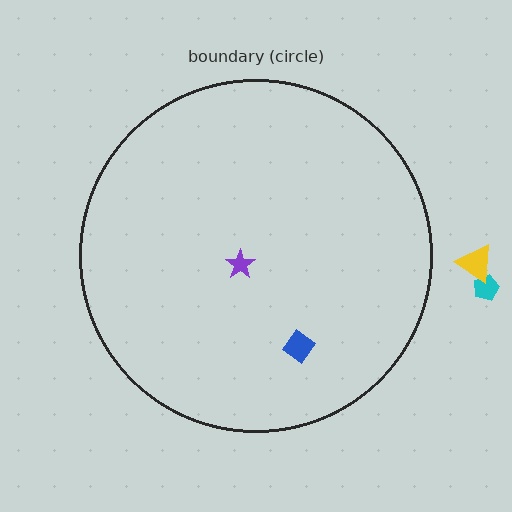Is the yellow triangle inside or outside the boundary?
Outside.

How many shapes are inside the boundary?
2 inside, 2 outside.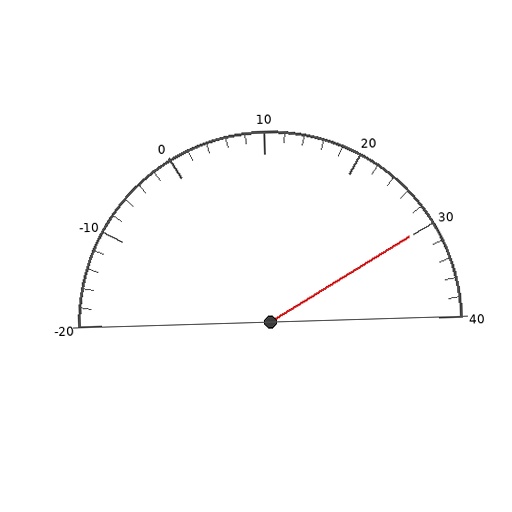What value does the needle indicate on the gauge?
The needle indicates approximately 30.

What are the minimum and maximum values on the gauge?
The gauge ranges from -20 to 40.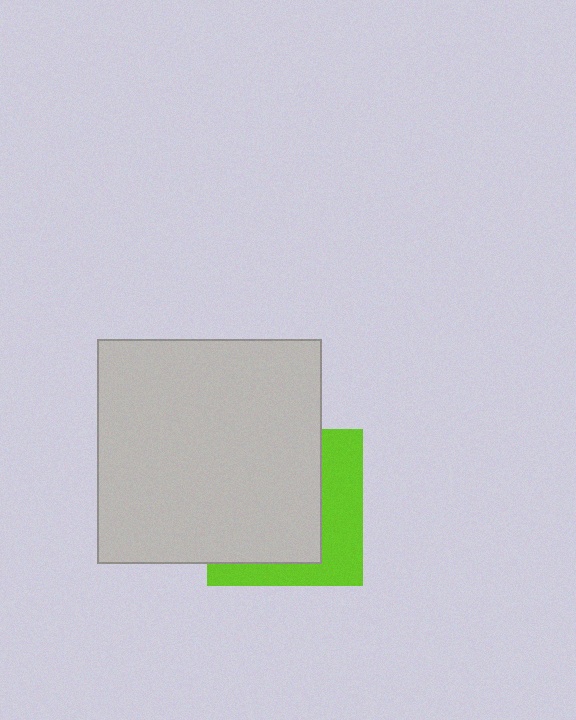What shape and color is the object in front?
The object in front is a light gray square.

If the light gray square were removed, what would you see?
You would see the complete lime square.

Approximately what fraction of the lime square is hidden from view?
Roughly 63% of the lime square is hidden behind the light gray square.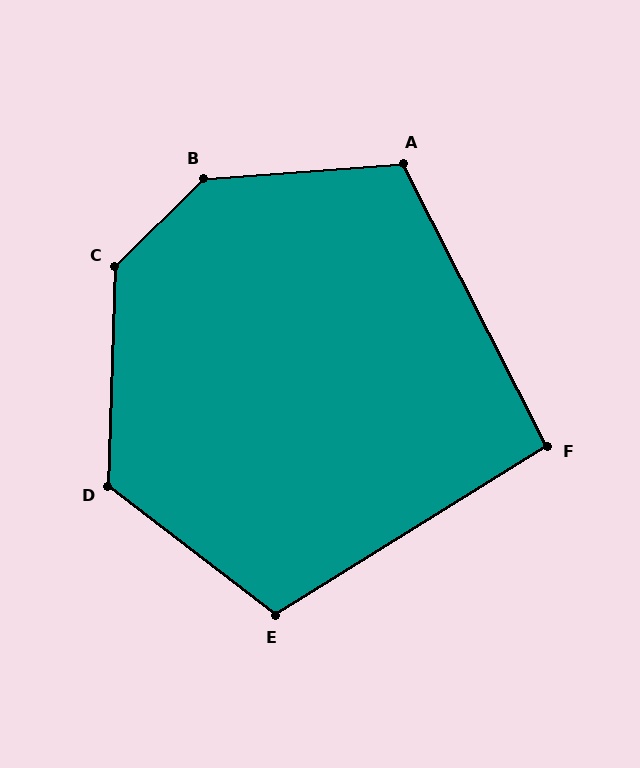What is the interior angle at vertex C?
Approximately 137 degrees (obtuse).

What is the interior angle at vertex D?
Approximately 126 degrees (obtuse).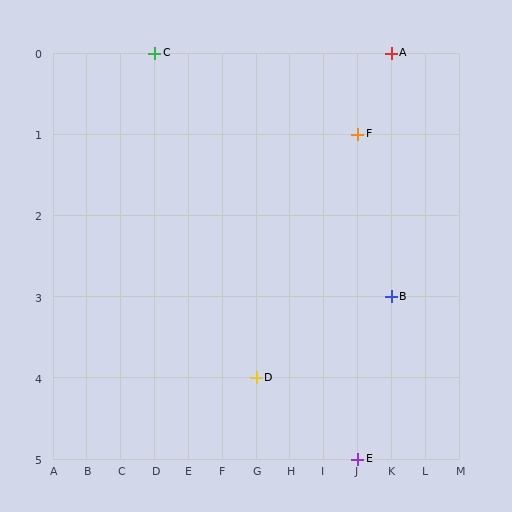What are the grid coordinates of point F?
Point F is at grid coordinates (J, 1).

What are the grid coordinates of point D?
Point D is at grid coordinates (G, 4).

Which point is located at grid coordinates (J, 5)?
Point E is at (J, 5).